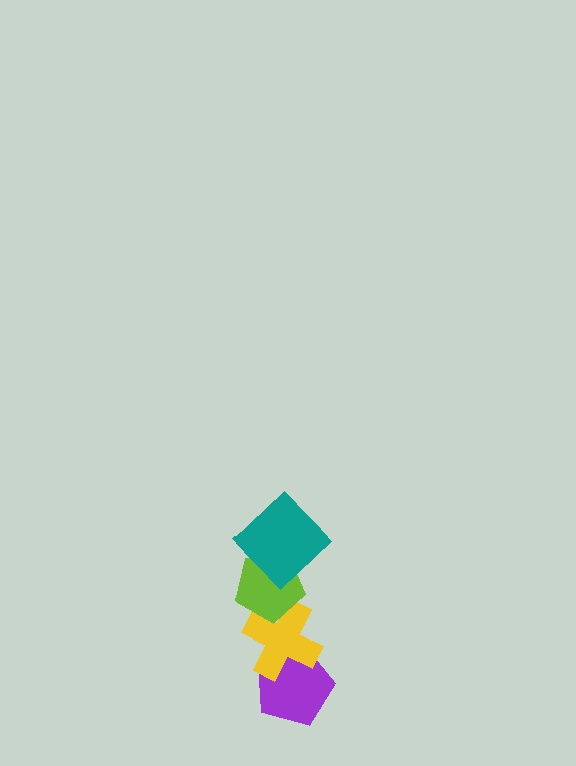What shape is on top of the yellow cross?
The lime pentagon is on top of the yellow cross.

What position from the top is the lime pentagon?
The lime pentagon is 2nd from the top.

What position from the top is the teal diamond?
The teal diamond is 1st from the top.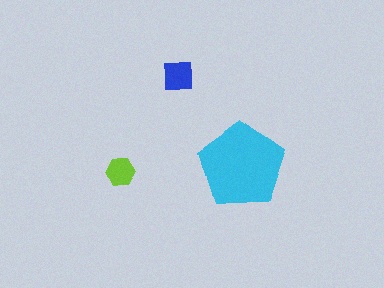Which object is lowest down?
The lime hexagon is bottommost.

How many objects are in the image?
There are 3 objects in the image.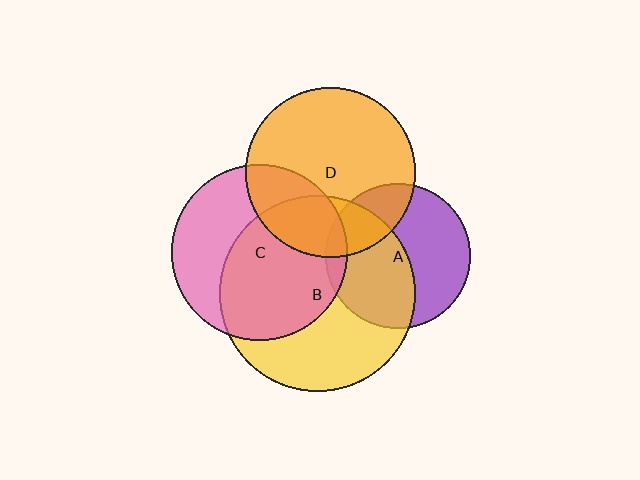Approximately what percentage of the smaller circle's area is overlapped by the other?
Approximately 60%.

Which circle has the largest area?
Circle B (yellow).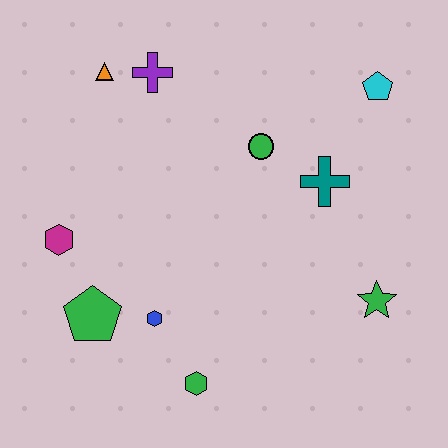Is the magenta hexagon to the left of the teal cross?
Yes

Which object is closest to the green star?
The teal cross is closest to the green star.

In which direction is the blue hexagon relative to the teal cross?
The blue hexagon is to the left of the teal cross.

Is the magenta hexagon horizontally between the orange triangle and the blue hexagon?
No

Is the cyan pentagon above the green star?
Yes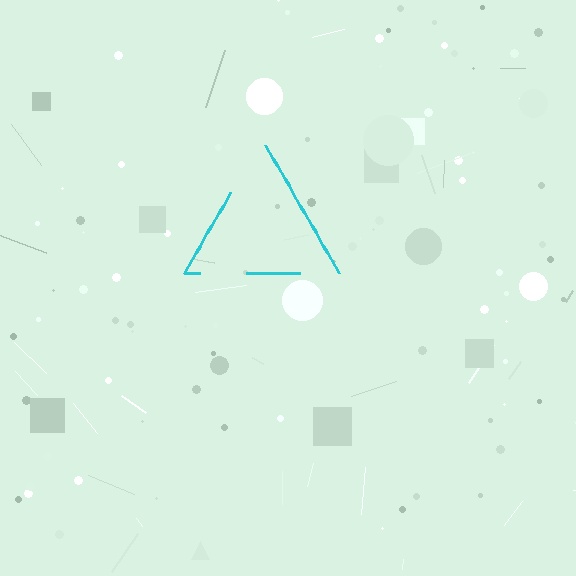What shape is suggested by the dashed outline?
The dashed outline suggests a triangle.